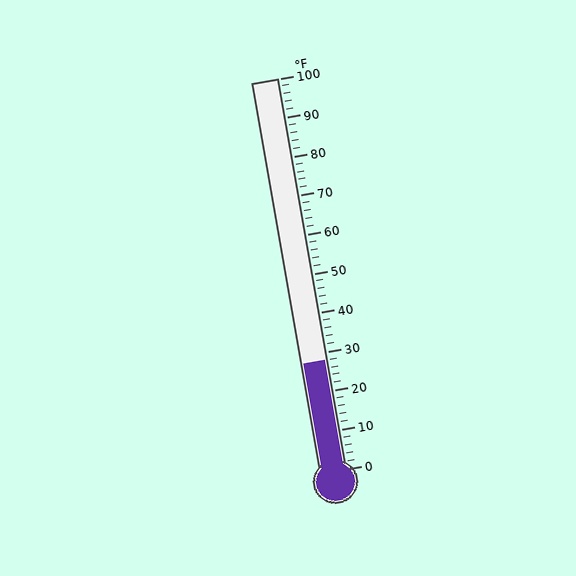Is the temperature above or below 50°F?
The temperature is below 50°F.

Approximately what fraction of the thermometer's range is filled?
The thermometer is filled to approximately 30% of its range.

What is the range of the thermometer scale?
The thermometer scale ranges from 0°F to 100°F.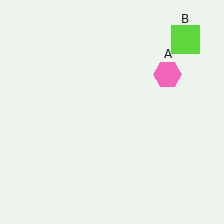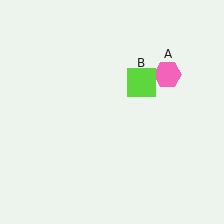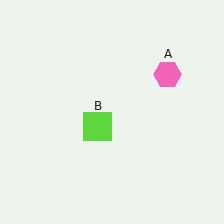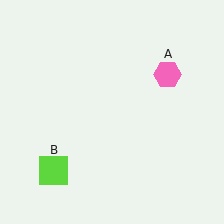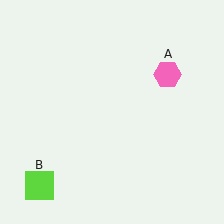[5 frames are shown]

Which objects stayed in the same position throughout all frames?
Pink hexagon (object A) remained stationary.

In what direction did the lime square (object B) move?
The lime square (object B) moved down and to the left.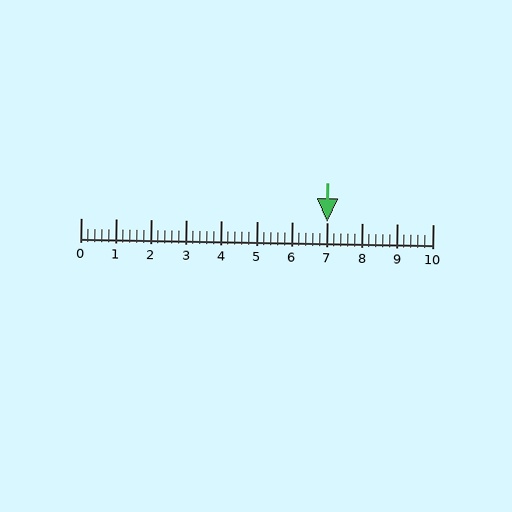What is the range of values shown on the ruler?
The ruler shows values from 0 to 10.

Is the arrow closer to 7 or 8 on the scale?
The arrow is closer to 7.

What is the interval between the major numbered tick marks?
The major tick marks are spaced 1 units apart.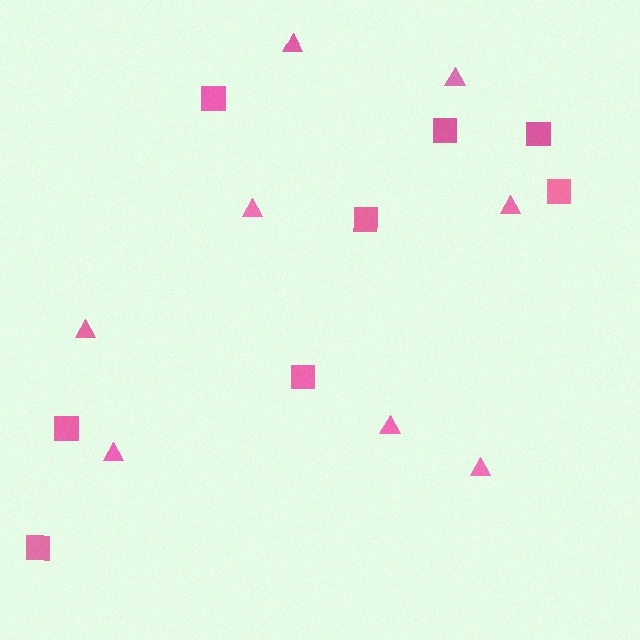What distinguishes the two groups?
There are 2 groups: one group of triangles (8) and one group of squares (8).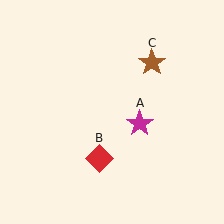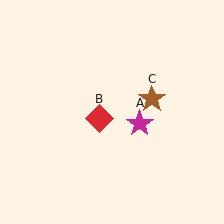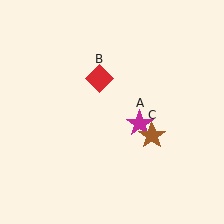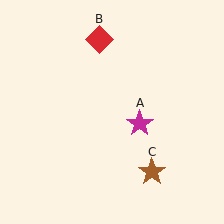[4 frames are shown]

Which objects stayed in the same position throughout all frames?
Magenta star (object A) remained stationary.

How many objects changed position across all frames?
2 objects changed position: red diamond (object B), brown star (object C).